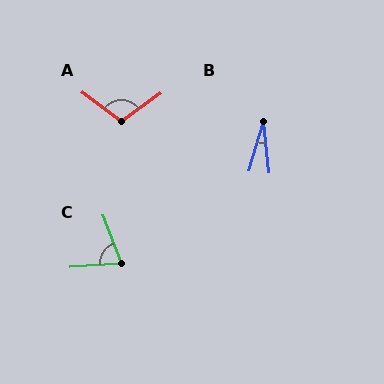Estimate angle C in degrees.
Approximately 72 degrees.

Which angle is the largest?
A, at approximately 107 degrees.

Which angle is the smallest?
B, at approximately 23 degrees.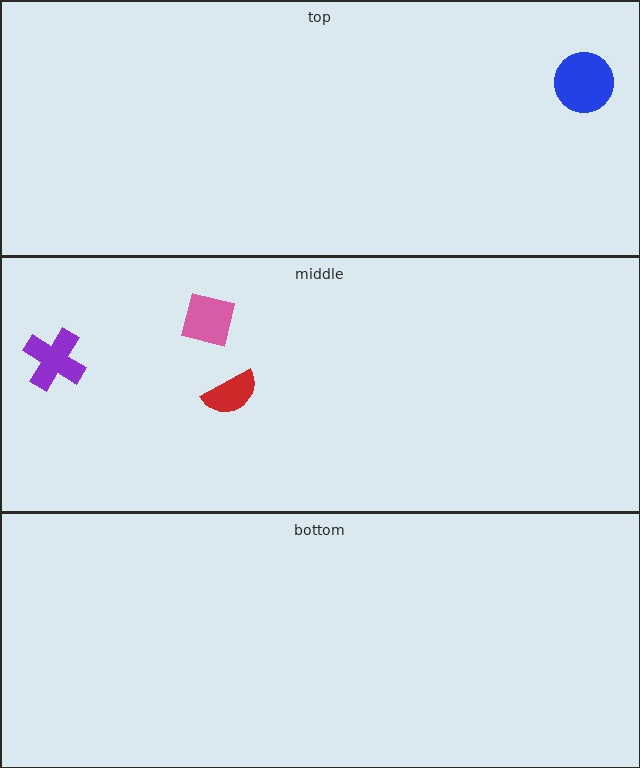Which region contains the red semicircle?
The middle region.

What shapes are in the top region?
The blue circle.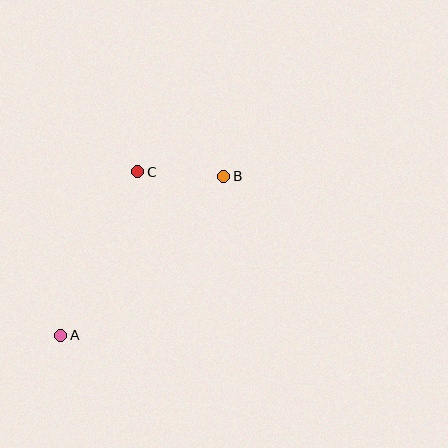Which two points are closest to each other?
Points B and C are closest to each other.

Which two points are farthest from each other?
Points A and B are farthest from each other.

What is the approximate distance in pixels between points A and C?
The distance between A and C is approximately 181 pixels.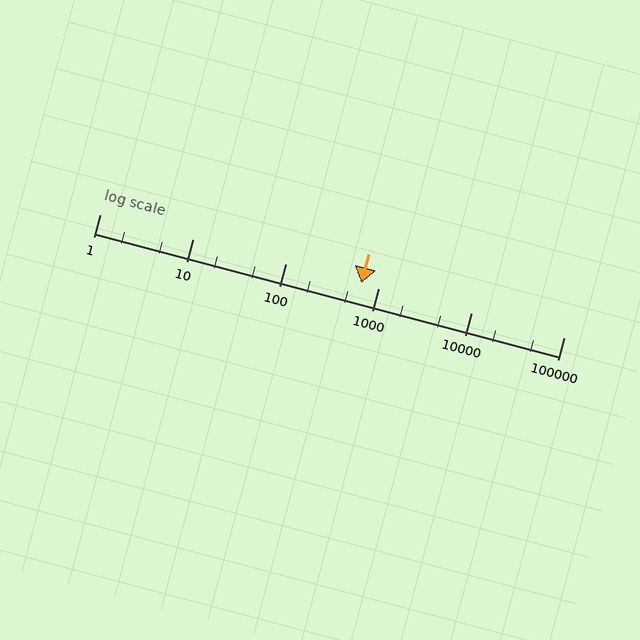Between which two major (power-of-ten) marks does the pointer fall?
The pointer is between 100 and 1000.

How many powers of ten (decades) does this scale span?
The scale spans 5 decades, from 1 to 100000.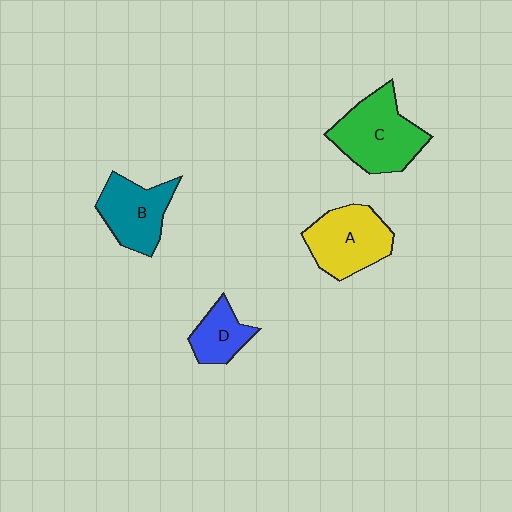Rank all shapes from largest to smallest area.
From largest to smallest: C (green), A (yellow), B (teal), D (blue).